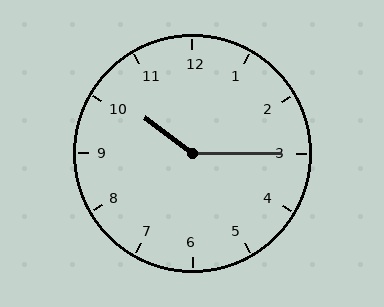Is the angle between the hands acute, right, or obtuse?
It is obtuse.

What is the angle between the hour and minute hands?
Approximately 142 degrees.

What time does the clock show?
10:15.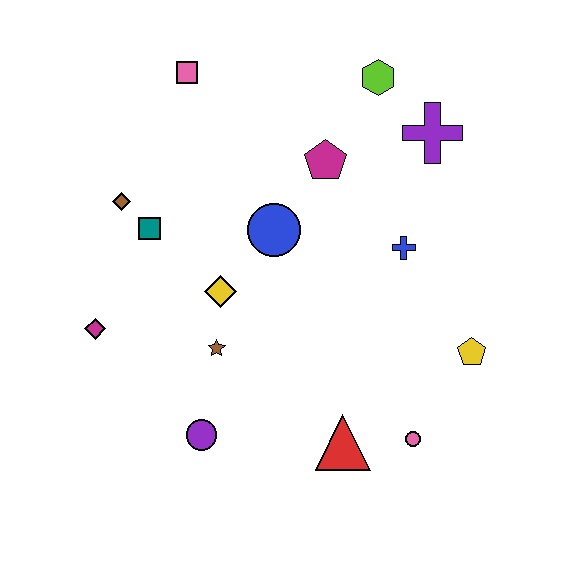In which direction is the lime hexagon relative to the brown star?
The lime hexagon is above the brown star.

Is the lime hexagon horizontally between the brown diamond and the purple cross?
Yes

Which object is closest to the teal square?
The brown diamond is closest to the teal square.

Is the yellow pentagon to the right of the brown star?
Yes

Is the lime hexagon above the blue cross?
Yes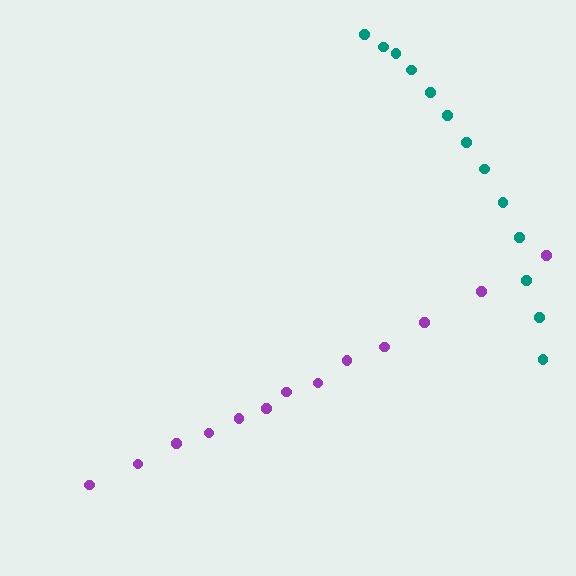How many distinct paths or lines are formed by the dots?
There are 2 distinct paths.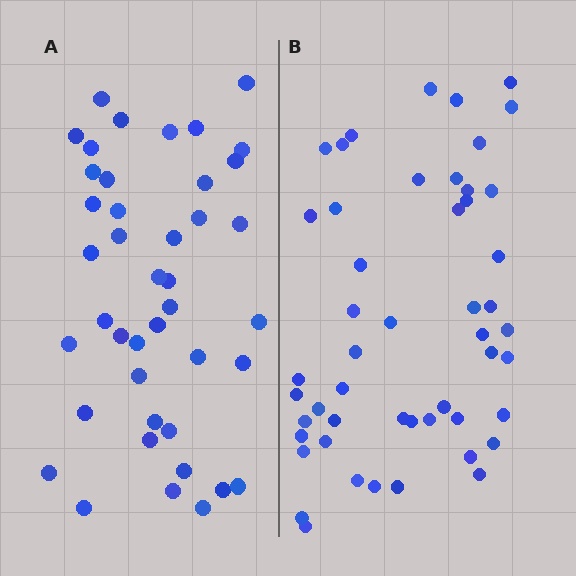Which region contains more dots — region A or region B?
Region B (the right region) has more dots.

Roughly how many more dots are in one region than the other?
Region B has roughly 8 or so more dots than region A.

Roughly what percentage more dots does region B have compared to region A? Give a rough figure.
About 20% more.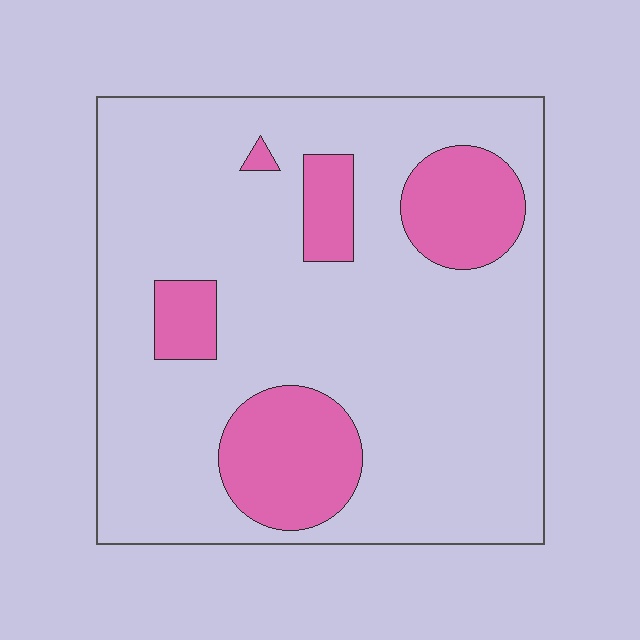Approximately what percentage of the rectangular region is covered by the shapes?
Approximately 20%.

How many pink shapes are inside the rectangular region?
5.